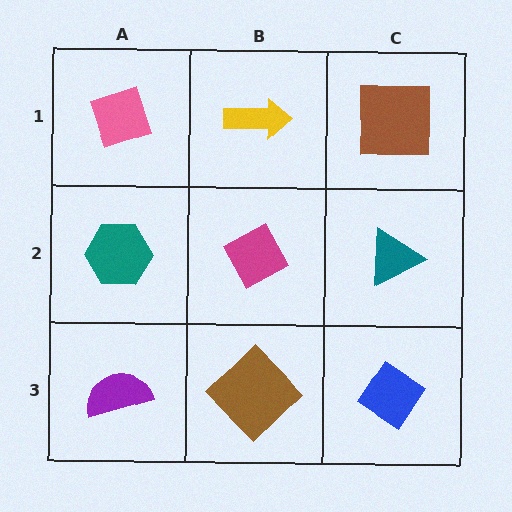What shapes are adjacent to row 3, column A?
A teal hexagon (row 2, column A), a brown diamond (row 3, column B).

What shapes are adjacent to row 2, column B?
A yellow arrow (row 1, column B), a brown diamond (row 3, column B), a teal hexagon (row 2, column A), a teal triangle (row 2, column C).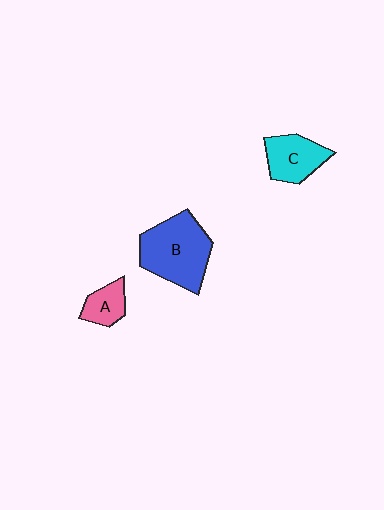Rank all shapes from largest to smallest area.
From largest to smallest: B (blue), C (cyan), A (pink).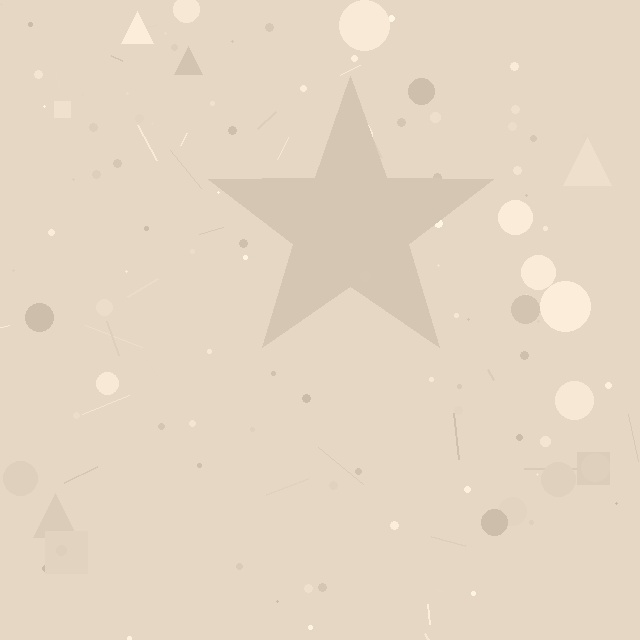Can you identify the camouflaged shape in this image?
The camouflaged shape is a star.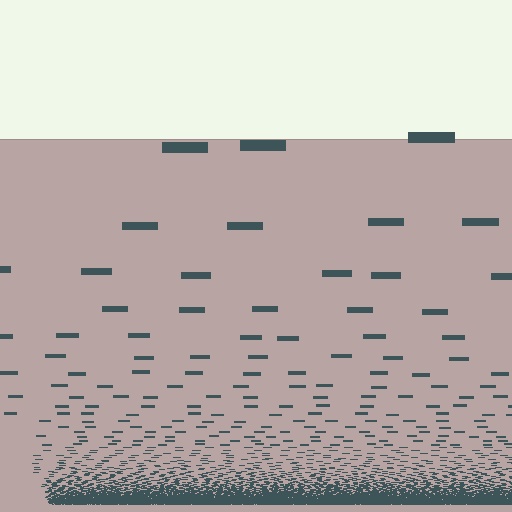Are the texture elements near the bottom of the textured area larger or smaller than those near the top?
Smaller. The gradient is inverted — elements near the bottom are smaller and denser.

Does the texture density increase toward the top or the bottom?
Density increases toward the bottom.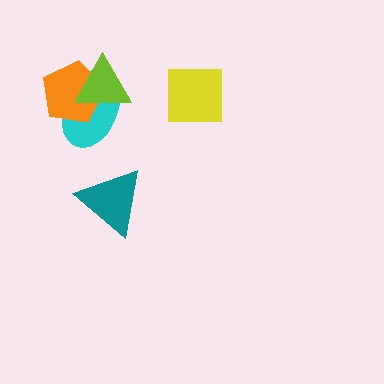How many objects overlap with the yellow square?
0 objects overlap with the yellow square.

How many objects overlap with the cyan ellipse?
2 objects overlap with the cyan ellipse.